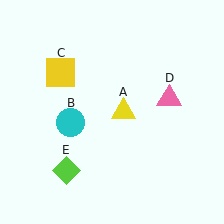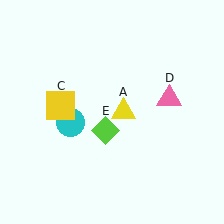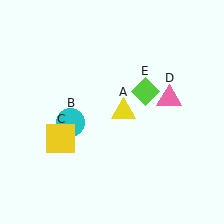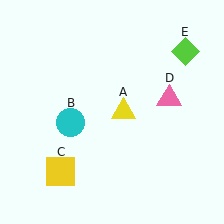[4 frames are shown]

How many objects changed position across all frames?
2 objects changed position: yellow square (object C), lime diamond (object E).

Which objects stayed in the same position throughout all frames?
Yellow triangle (object A) and cyan circle (object B) and pink triangle (object D) remained stationary.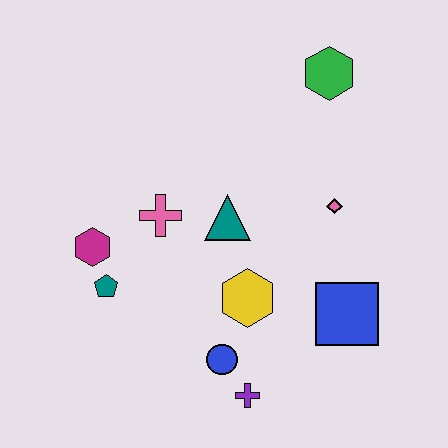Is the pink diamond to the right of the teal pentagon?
Yes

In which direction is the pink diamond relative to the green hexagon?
The pink diamond is below the green hexagon.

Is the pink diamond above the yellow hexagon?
Yes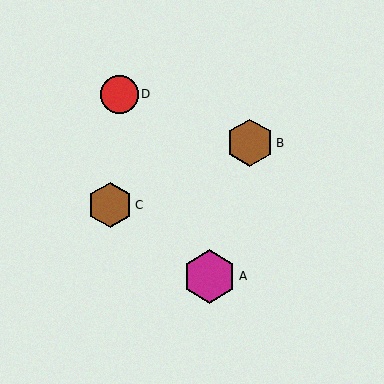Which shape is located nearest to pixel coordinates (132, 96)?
The red circle (labeled D) at (119, 94) is nearest to that location.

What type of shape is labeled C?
Shape C is a brown hexagon.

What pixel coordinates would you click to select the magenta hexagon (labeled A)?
Click at (210, 276) to select the magenta hexagon A.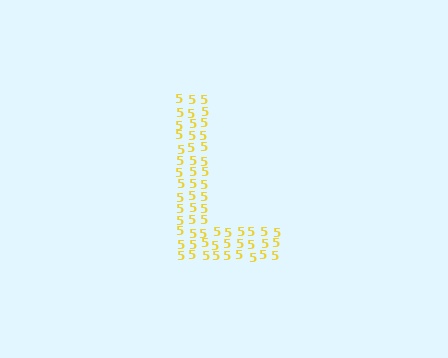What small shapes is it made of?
It is made of small digit 5's.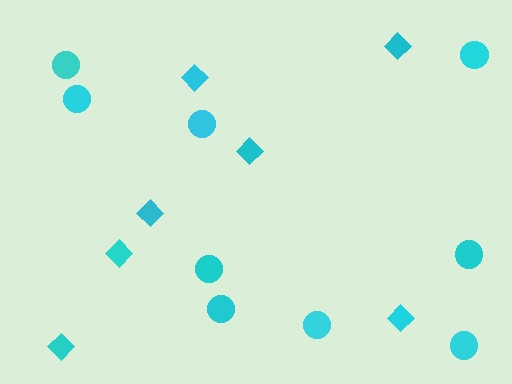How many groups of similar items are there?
There are 2 groups: one group of circles (9) and one group of diamonds (7).